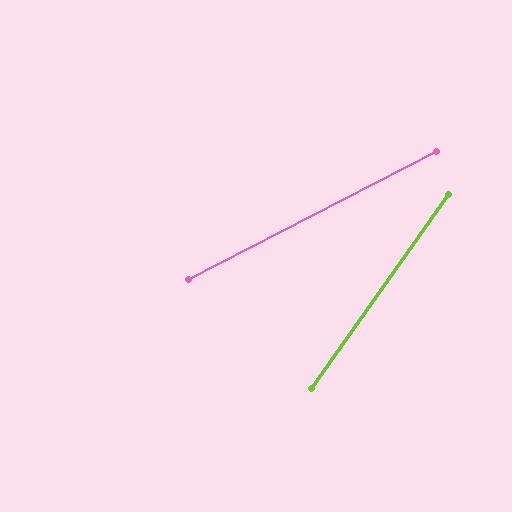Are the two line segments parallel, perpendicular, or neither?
Neither parallel nor perpendicular — they differ by about 28°.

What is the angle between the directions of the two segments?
Approximately 28 degrees.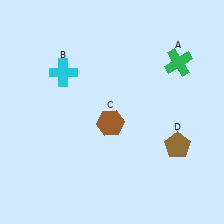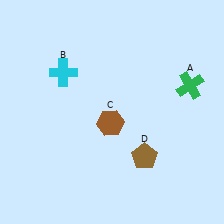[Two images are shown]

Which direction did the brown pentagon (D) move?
The brown pentagon (D) moved left.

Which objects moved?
The objects that moved are: the green cross (A), the brown pentagon (D).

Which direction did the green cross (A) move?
The green cross (A) moved down.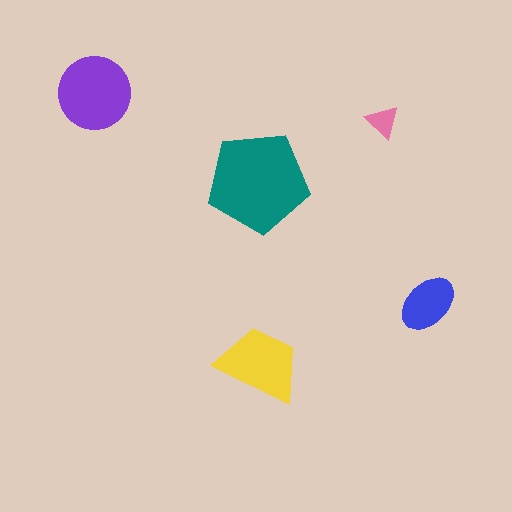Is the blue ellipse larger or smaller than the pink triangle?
Larger.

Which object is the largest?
The teal pentagon.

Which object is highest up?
The purple circle is topmost.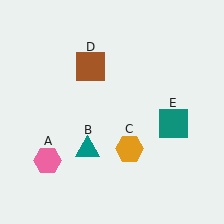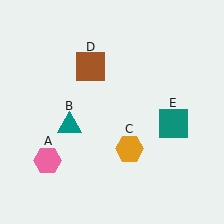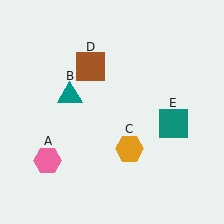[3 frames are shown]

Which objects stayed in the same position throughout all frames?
Pink hexagon (object A) and orange hexagon (object C) and brown square (object D) and teal square (object E) remained stationary.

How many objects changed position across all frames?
1 object changed position: teal triangle (object B).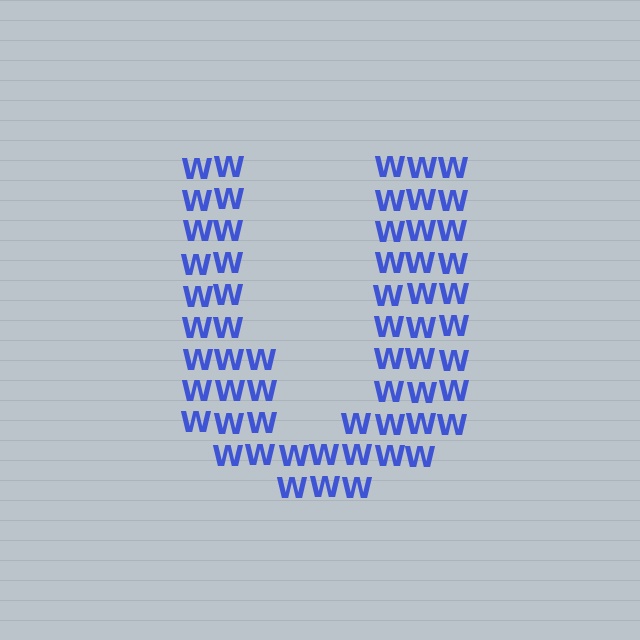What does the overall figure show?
The overall figure shows the letter U.